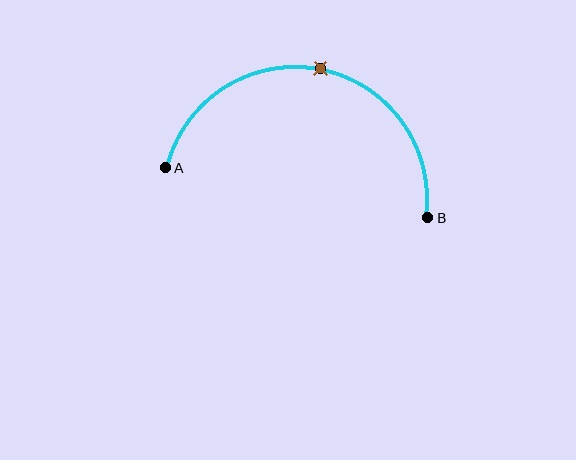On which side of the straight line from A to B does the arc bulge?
The arc bulges above the straight line connecting A and B.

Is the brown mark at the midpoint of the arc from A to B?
Yes. The brown mark lies on the arc at equal arc-length from both A and B — it is the arc midpoint.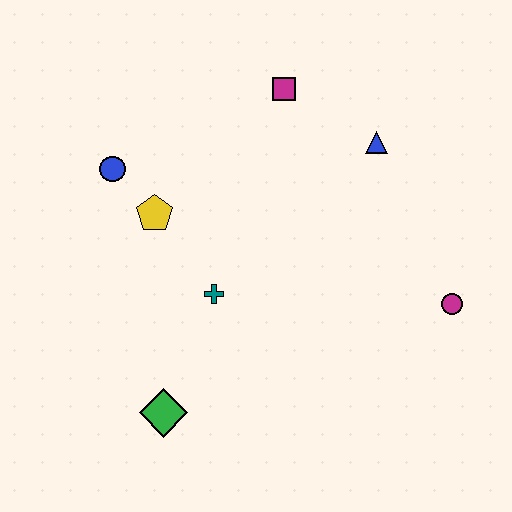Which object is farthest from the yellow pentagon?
The magenta circle is farthest from the yellow pentagon.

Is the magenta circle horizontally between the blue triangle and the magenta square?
No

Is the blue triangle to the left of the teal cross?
No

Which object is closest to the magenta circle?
The blue triangle is closest to the magenta circle.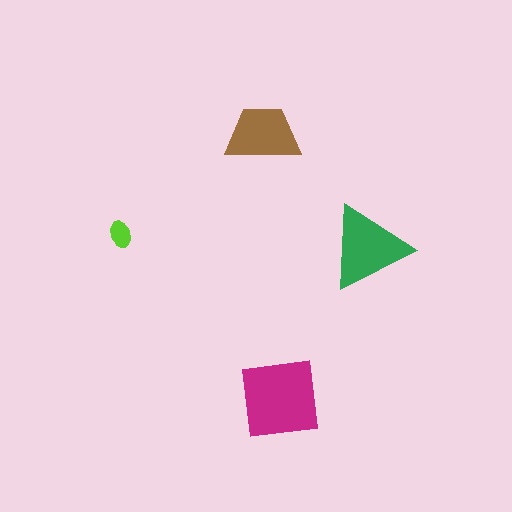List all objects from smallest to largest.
The lime ellipse, the brown trapezoid, the green triangle, the magenta square.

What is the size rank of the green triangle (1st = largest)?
2nd.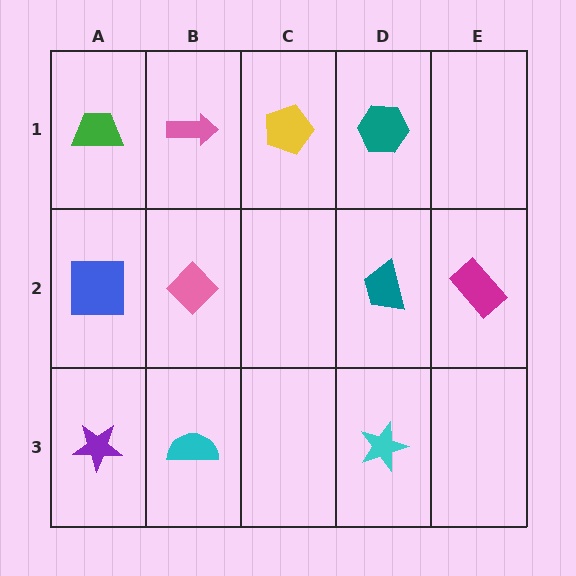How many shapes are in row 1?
4 shapes.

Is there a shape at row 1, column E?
No, that cell is empty.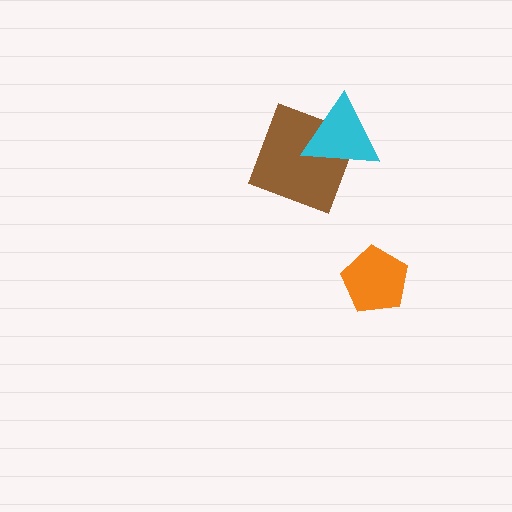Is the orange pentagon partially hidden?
No, no other shape covers it.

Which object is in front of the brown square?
The cyan triangle is in front of the brown square.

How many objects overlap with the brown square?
1 object overlaps with the brown square.